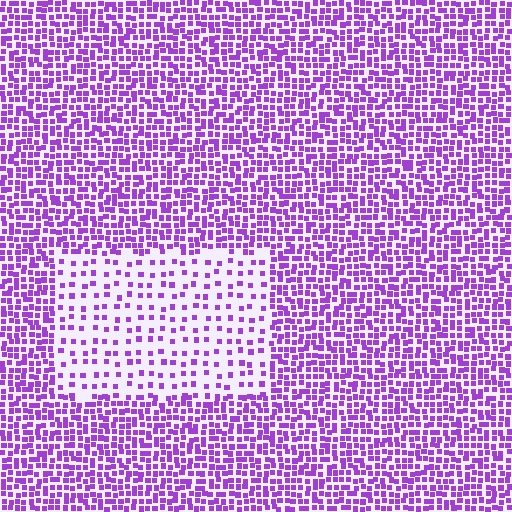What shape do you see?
I see a rectangle.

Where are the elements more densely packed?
The elements are more densely packed outside the rectangle boundary.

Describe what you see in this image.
The image contains small purple elements arranged at two different densities. A rectangle-shaped region is visible where the elements are less densely packed than the surrounding area.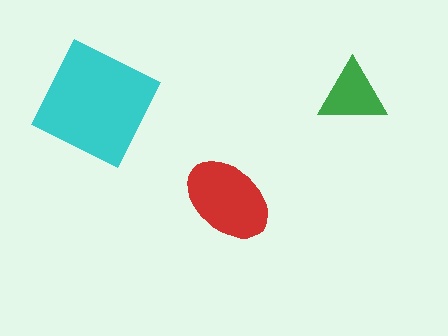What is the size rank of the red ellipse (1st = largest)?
2nd.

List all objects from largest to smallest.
The cyan square, the red ellipse, the green triangle.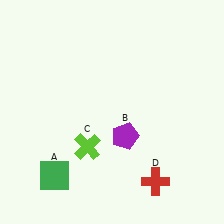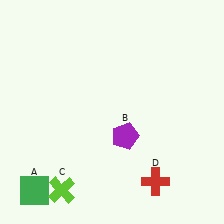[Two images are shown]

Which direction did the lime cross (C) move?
The lime cross (C) moved down.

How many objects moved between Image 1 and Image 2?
2 objects moved between the two images.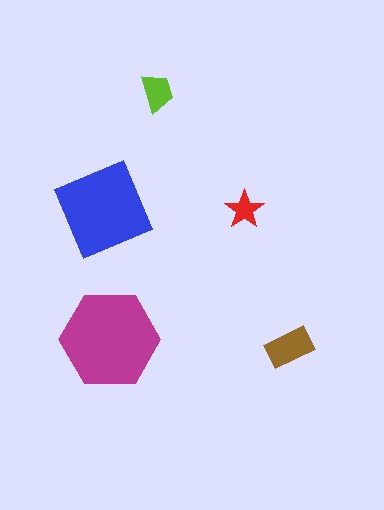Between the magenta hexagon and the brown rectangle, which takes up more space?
The magenta hexagon.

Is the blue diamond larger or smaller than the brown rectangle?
Larger.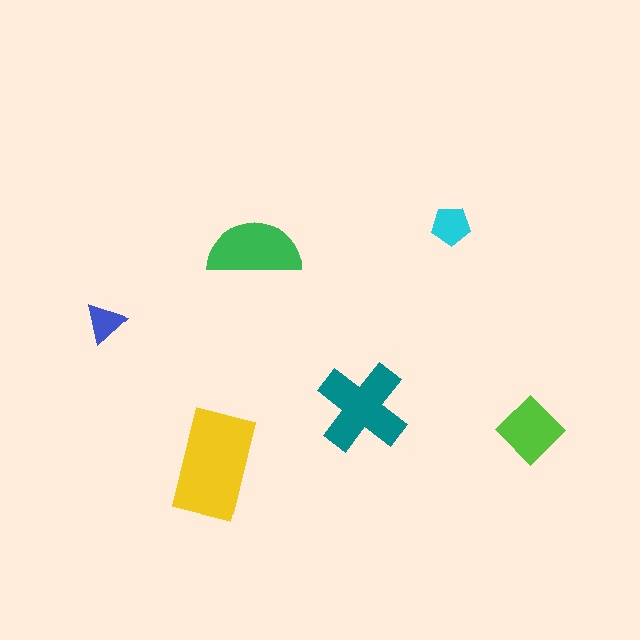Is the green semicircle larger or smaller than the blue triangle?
Larger.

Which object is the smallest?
The blue triangle.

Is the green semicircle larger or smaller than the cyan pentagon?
Larger.